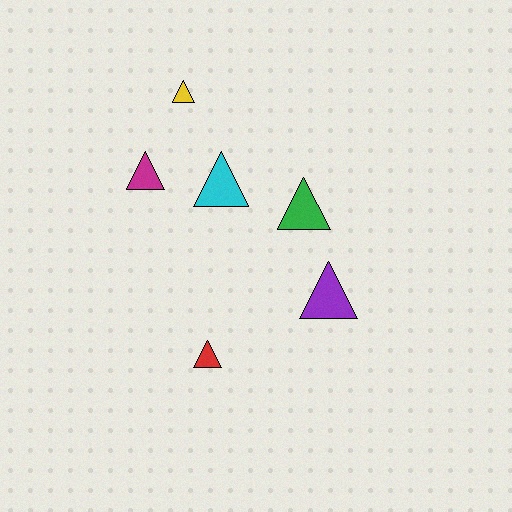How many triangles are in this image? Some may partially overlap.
There are 6 triangles.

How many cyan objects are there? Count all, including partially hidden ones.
There is 1 cyan object.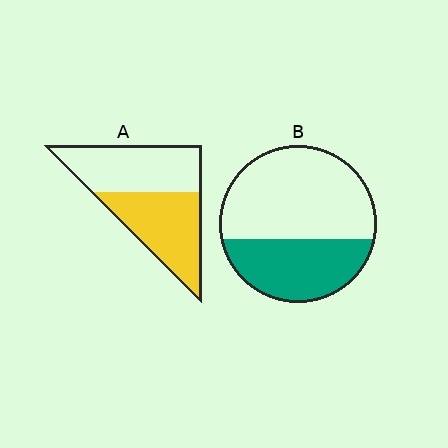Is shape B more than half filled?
No.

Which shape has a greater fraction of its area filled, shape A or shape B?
Shape A.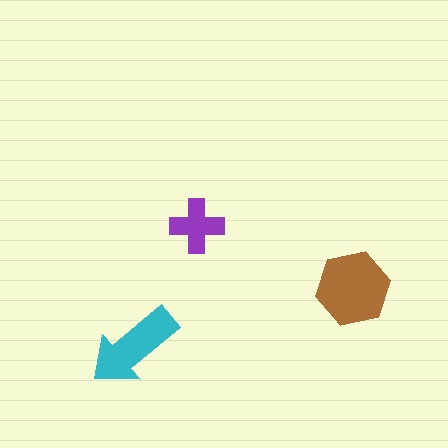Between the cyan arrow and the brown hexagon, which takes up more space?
The brown hexagon.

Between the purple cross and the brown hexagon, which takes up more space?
The brown hexagon.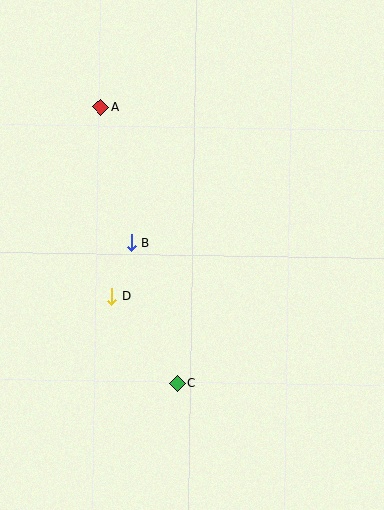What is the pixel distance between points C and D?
The distance between C and D is 109 pixels.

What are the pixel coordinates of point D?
Point D is at (112, 296).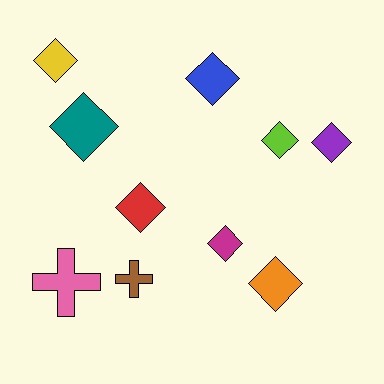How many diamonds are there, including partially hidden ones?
There are 8 diamonds.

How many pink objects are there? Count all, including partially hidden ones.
There is 1 pink object.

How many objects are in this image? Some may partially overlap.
There are 10 objects.